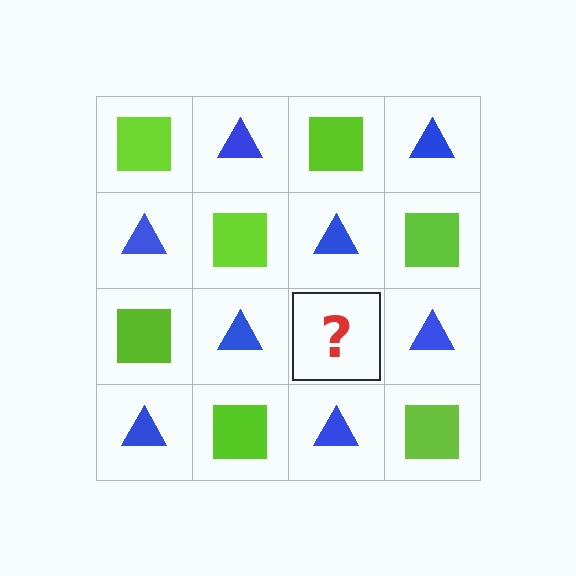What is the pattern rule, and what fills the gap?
The rule is that it alternates lime square and blue triangle in a checkerboard pattern. The gap should be filled with a lime square.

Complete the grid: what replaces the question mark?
The question mark should be replaced with a lime square.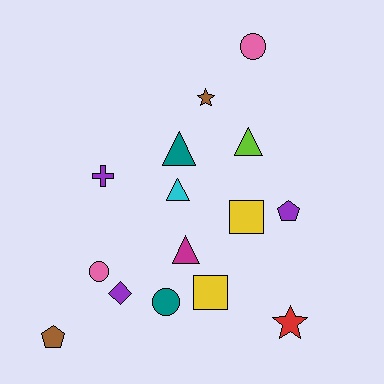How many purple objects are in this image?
There are 3 purple objects.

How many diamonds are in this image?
There is 1 diamond.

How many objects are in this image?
There are 15 objects.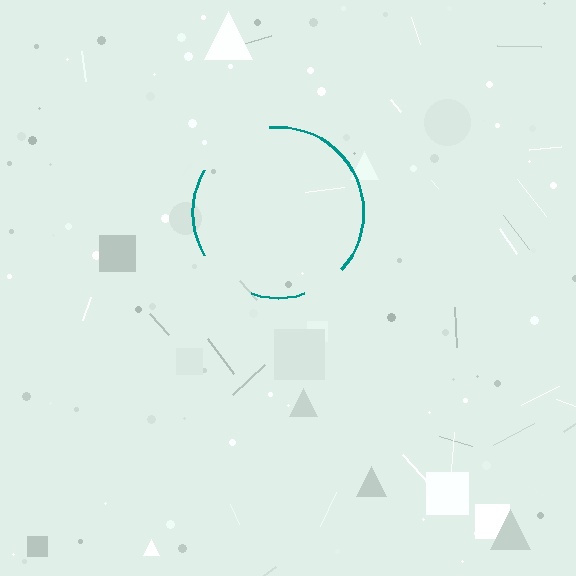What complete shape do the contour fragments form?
The contour fragments form a circle.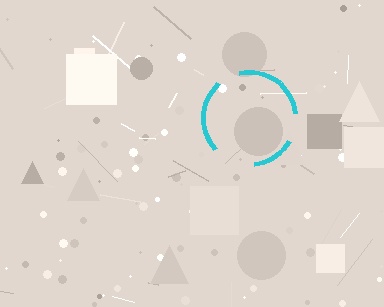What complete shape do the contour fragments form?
The contour fragments form a circle.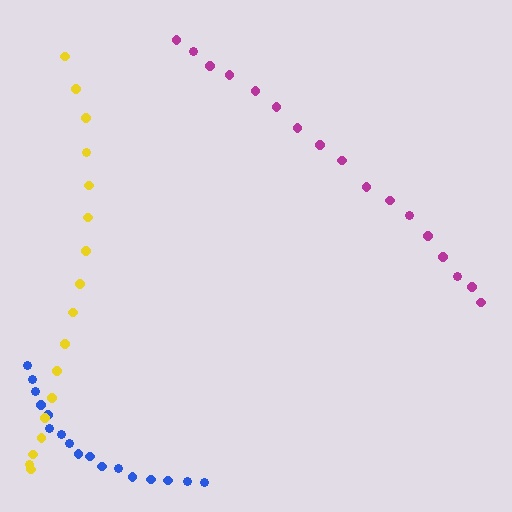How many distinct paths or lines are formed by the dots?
There are 3 distinct paths.